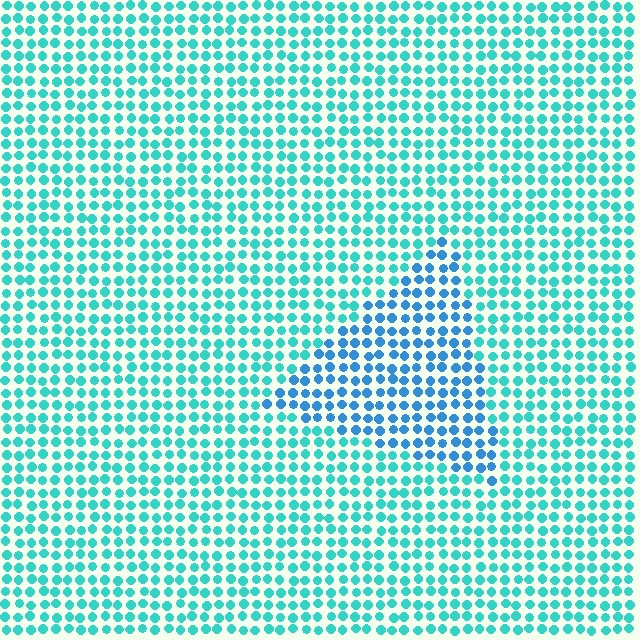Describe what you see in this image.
The image is filled with small cyan elements in a uniform arrangement. A triangle-shaped region is visible where the elements are tinted to a slightly different hue, forming a subtle color boundary.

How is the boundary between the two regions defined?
The boundary is defined purely by a slight shift in hue (about 32 degrees). Spacing, size, and orientation are identical on both sides.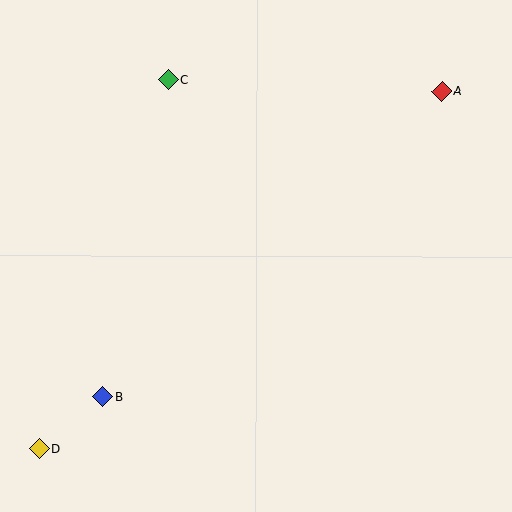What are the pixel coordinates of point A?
Point A is at (442, 91).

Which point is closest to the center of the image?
Point C at (168, 79) is closest to the center.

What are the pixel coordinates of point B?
Point B is at (102, 396).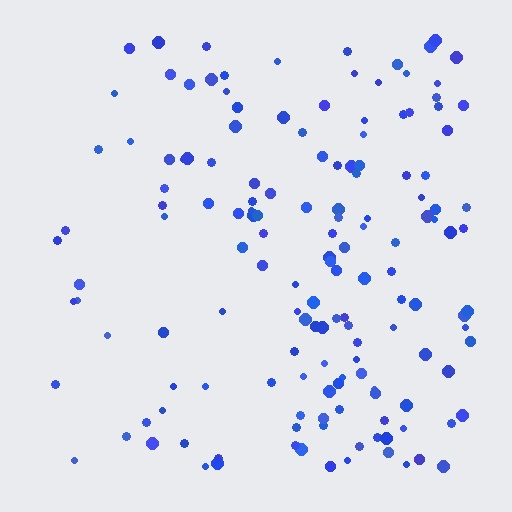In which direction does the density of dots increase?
From left to right, with the right side densest.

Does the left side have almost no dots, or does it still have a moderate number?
Still a moderate number, just noticeably fewer than the right.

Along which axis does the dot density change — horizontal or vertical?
Horizontal.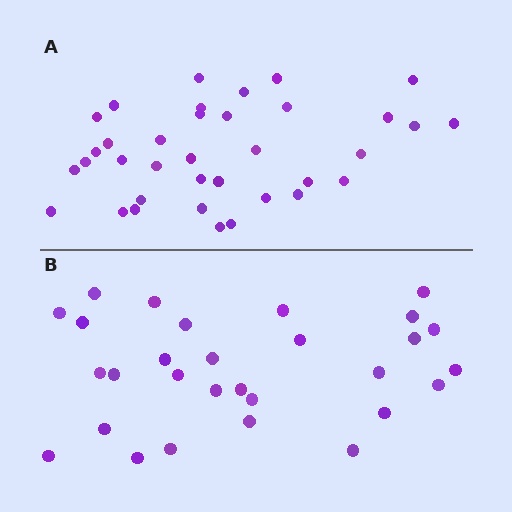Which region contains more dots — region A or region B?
Region A (the top region) has more dots.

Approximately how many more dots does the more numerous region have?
Region A has roughly 8 or so more dots than region B.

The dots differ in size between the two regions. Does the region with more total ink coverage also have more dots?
No. Region B has more total ink coverage because its dots are larger, but region A actually contains more individual dots. Total area can be misleading — the number of items is what matters here.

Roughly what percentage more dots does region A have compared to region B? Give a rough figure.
About 25% more.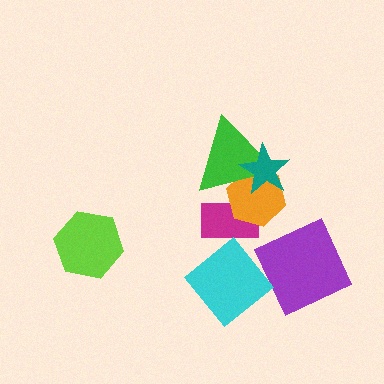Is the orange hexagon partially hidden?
Yes, it is partially covered by another shape.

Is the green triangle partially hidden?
Yes, it is partially covered by another shape.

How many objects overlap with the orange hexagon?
3 objects overlap with the orange hexagon.